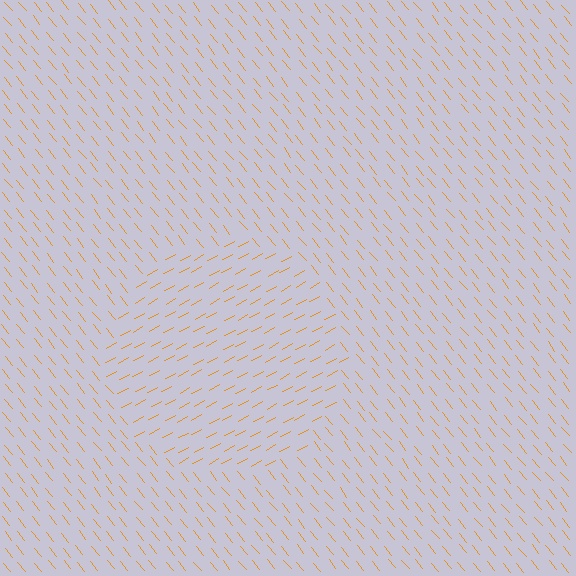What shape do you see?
I see a circle.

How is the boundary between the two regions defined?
The boundary is defined purely by a change in line orientation (approximately 79 degrees difference). All lines are the same color and thickness.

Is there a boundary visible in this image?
Yes, there is a texture boundary formed by a change in line orientation.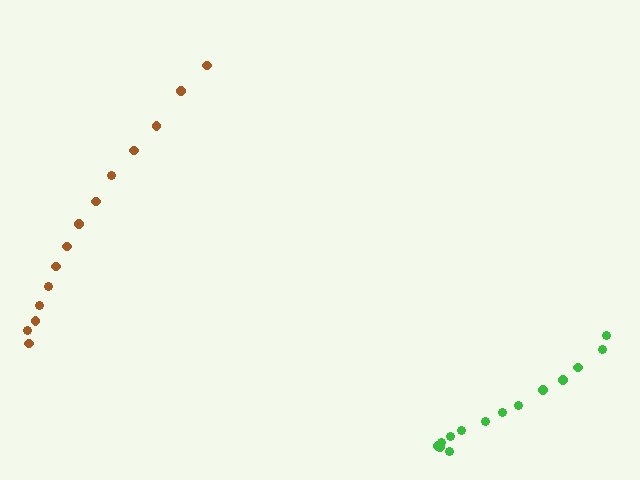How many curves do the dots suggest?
There are 2 distinct paths.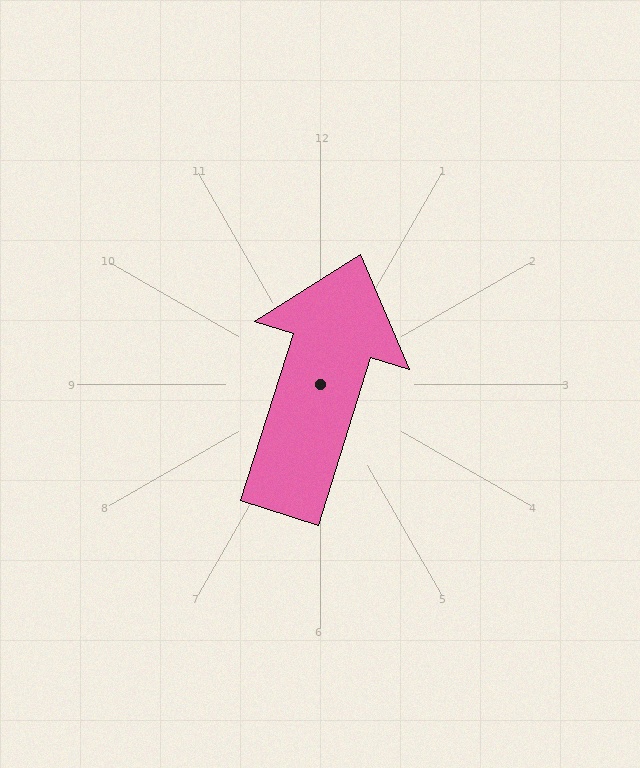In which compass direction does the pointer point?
North.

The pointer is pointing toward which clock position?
Roughly 1 o'clock.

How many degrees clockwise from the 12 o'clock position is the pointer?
Approximately 17 degrees.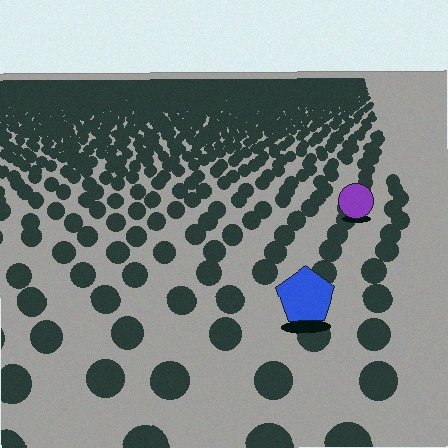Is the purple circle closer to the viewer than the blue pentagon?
No. The blue pentagon is closer — you can tell from the texture gradient: the ground texture is coarser near it.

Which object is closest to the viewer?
The blue pentagon is closest. The texture marks near it are larger and more spread out.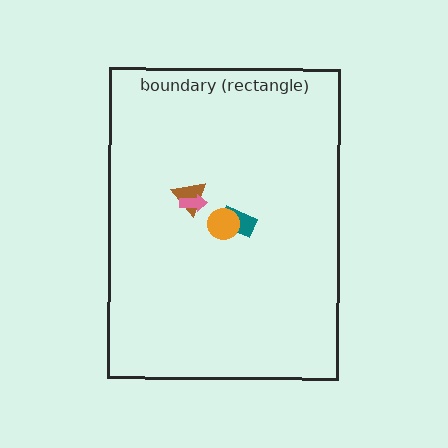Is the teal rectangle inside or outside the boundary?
Inside.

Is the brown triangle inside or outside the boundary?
Inside.